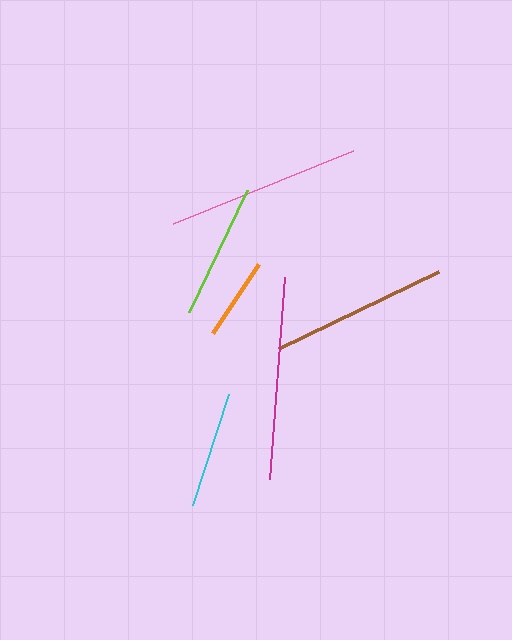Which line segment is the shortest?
The orange line is the shortest at approximately 83 pixels.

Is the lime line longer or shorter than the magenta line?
The magenta line is longer than the lime line.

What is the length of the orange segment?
The orange segment is approximately 83 pixels long.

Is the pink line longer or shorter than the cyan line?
The pink line is longer than the cyan line.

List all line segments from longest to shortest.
From longest to shortest: magenta, pink, brown, lime, cyan, orange.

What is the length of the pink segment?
The pink segment is approximately 194 pixels long.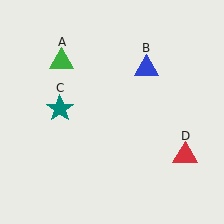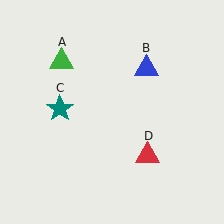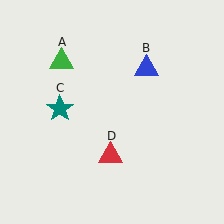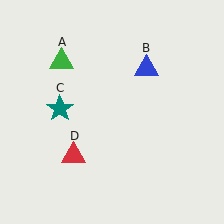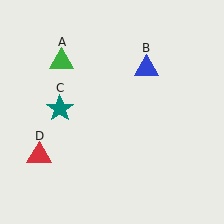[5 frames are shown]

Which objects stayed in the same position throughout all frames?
Green triangle (object A) and blue triangle (object B) and teal star (object C) remained stationary.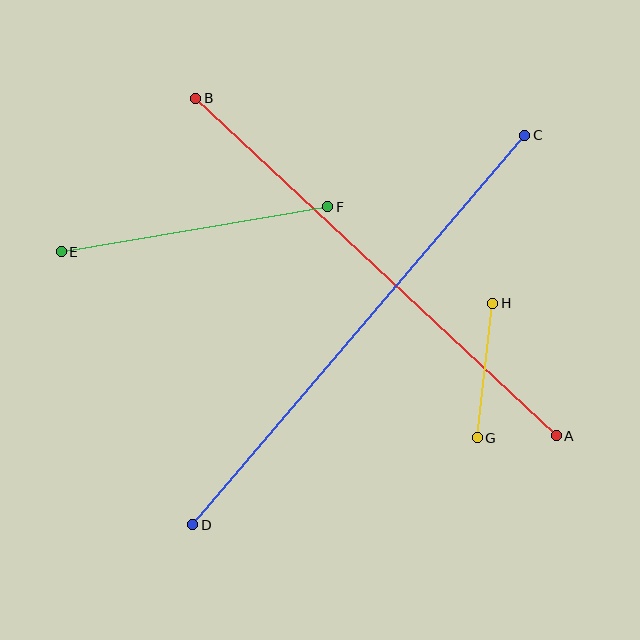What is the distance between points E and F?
The distance is approximately 270 pixels.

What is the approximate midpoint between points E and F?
The midpoint is at approximately (195, 229) pixels.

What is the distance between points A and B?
The distance is approximately 494 pixels.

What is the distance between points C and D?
The distance is approximately 512 pixels.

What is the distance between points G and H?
The distance is approximately 135 pixels.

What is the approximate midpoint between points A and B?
The midpoint is at approximately (376, 267) pixels.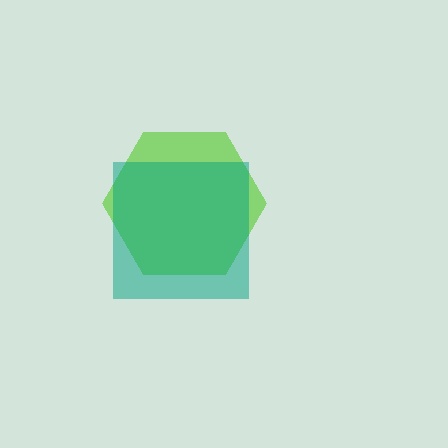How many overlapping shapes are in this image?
There are 2 overlapping shapes in the image.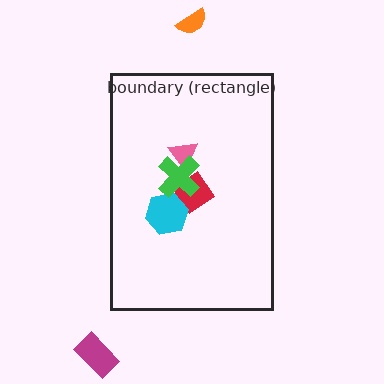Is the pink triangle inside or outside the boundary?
Inside.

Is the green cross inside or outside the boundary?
Inside.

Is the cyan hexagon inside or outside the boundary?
Inside.